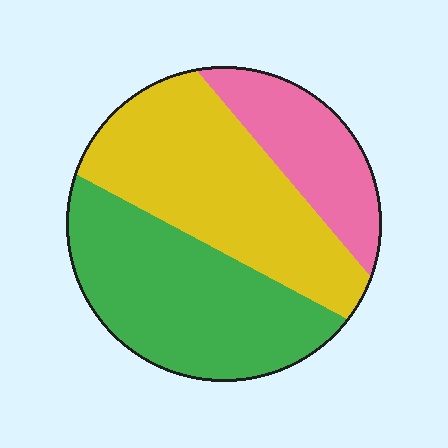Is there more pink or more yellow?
Yellow.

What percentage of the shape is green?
Green covers 40% of the shape.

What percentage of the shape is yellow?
Yellow takes up between a third and a half of the shape.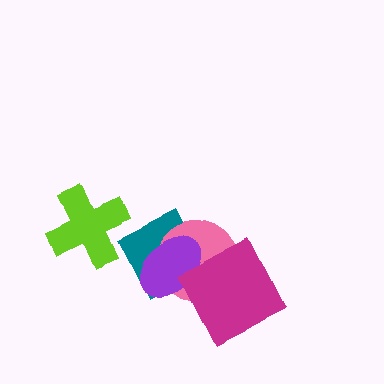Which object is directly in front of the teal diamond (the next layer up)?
The pink circle is directly in front of the teal diamond.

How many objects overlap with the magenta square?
3 objects overlap with the magenta square.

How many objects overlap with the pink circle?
3 objects overlap with the pink circle.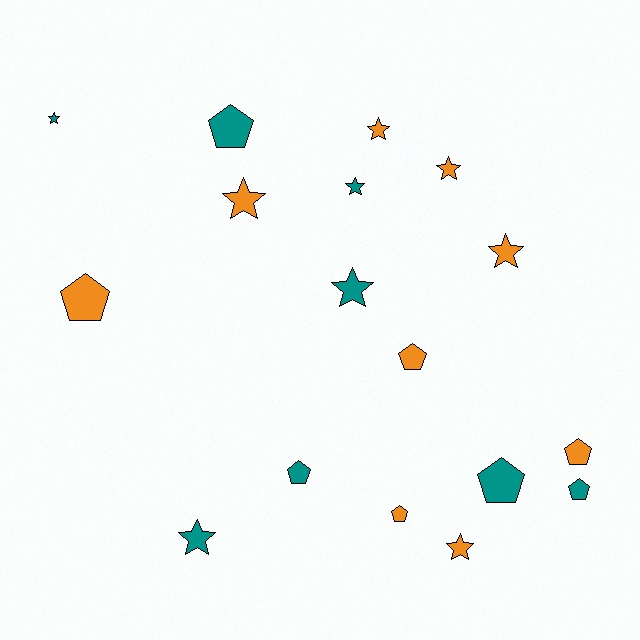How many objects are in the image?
There are 17 objects.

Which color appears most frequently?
Orange, with 9 objects.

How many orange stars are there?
There are 5 orange stars.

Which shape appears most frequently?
Star, with 9 objects.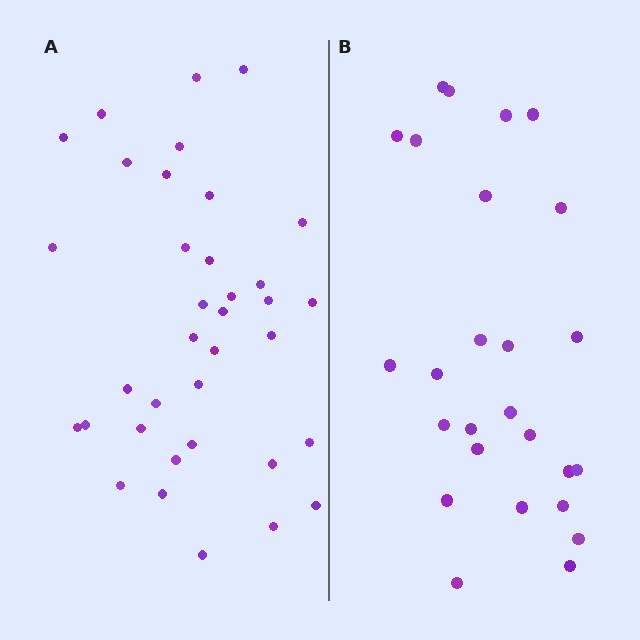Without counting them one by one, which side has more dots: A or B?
Region A (the left region) has more dots.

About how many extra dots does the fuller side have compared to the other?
Region A has roughly 10 or so more dots than region B.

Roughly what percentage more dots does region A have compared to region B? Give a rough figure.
About 40% more.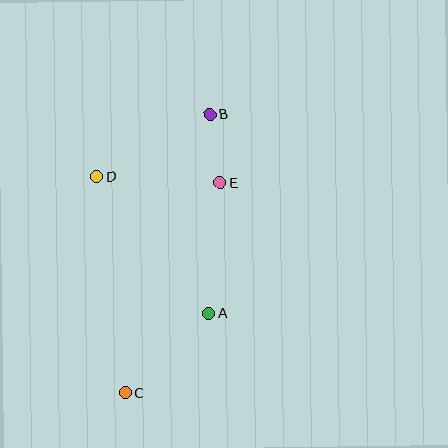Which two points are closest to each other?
Points B and E are closest to each other.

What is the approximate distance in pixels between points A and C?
The distance between A and C is approximately 115 pixels.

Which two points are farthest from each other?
Points B and C are farthest from each other.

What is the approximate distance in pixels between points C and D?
The distance between C and D is approximately 219 pixels.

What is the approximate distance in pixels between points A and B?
The distance between A and B is approximately 199 pixels.